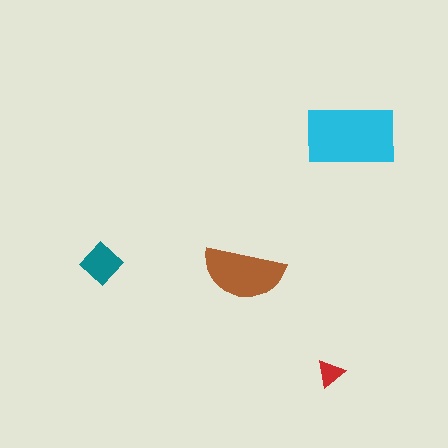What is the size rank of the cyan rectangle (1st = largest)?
1st.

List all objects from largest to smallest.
The cyan rectangle, the brown semicircle, the teal diamond, the red triangle.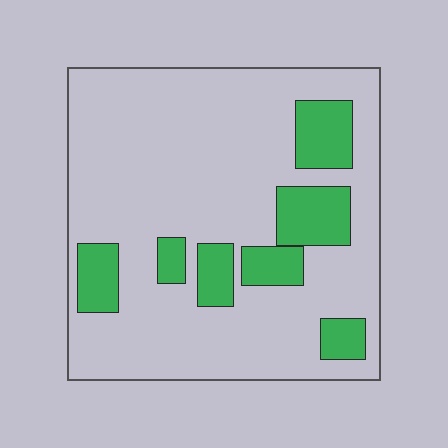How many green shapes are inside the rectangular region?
7.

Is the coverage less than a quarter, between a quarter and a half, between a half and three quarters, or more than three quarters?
Less than a quarter.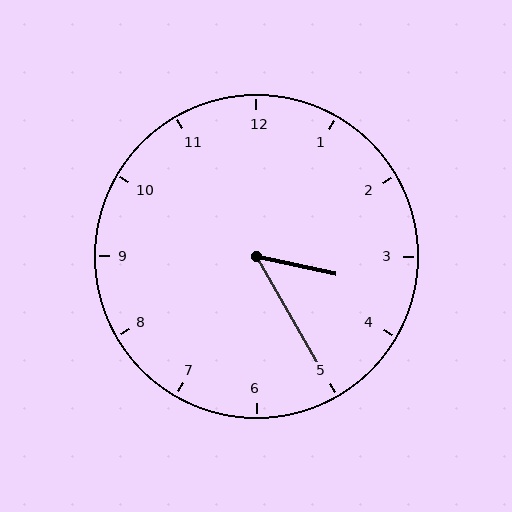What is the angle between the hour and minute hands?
Approximately 48 degrees.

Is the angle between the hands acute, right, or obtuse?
It is acute.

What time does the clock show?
3:25.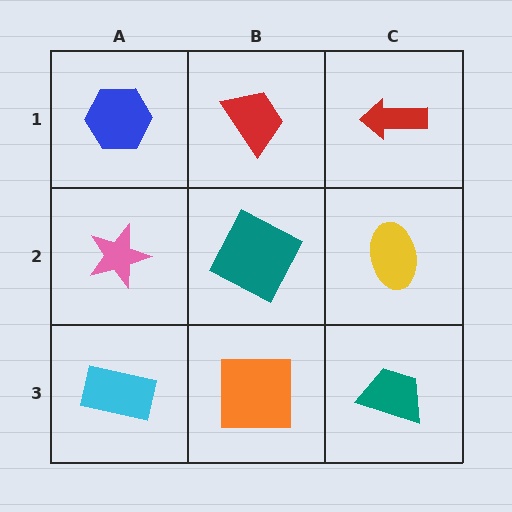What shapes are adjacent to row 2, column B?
A red trapezoid (row 1, column B), an orange square (row 3, column B), a pink star (row 2, column A), a yellow ellipse (row 2, column C).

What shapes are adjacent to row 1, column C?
A yellow ellipse (row 2, column C), a red trapezoid (row 1, column B).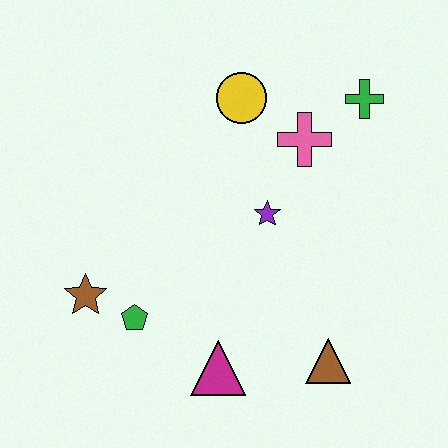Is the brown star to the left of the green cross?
Yes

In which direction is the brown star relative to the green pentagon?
The brown star is to the left of the green pentagon.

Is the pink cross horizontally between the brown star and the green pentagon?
No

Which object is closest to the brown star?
The green pentagon is closest to the brown star.